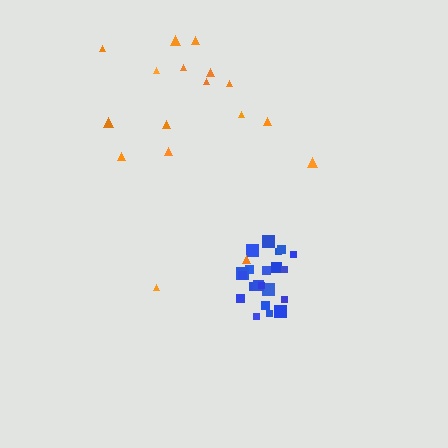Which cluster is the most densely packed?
Blue.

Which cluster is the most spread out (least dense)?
Orange.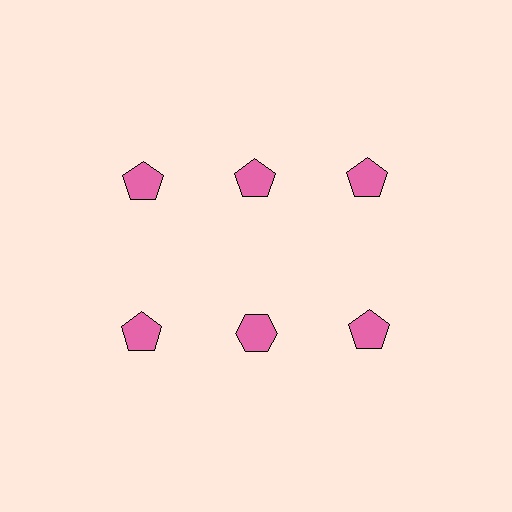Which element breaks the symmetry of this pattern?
The pink hexagon in the second row, second from left column breaks the symmetry. All other shapes are pink pentagons.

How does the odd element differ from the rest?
It has a different shape: hexagon instead of pentagon.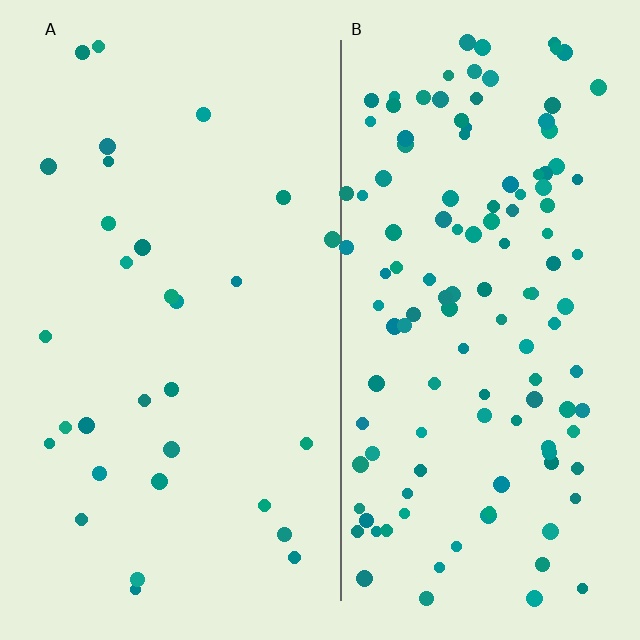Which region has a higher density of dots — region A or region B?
B (the right).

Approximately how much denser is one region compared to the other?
Approximately 4.1× — region B over region A.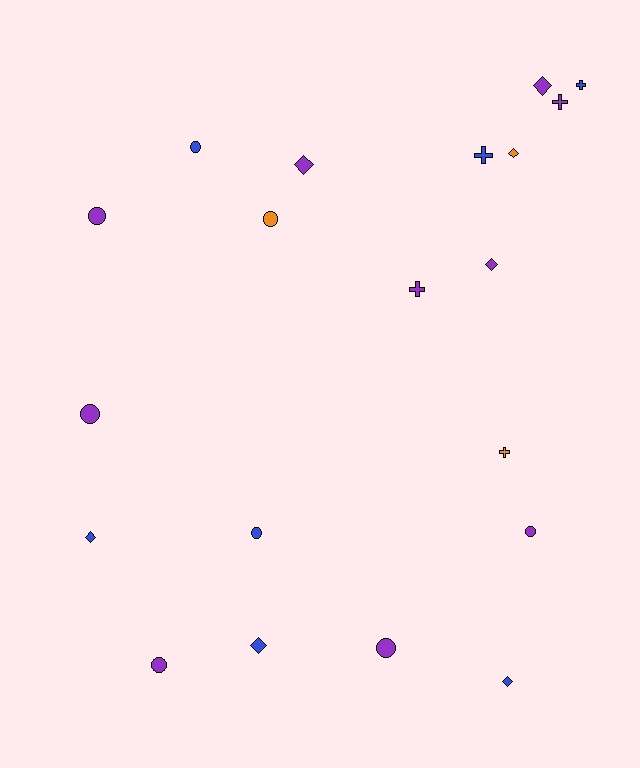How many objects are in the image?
There are 20 objects.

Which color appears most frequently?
Purple, with 10 objects.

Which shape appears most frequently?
Circle, with 8 objects.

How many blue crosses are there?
There are 2 blue crosses.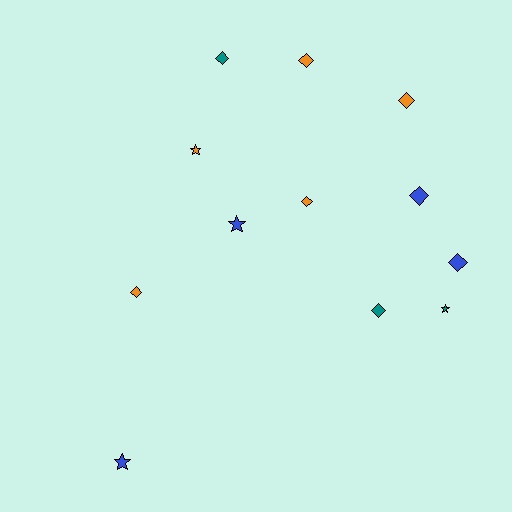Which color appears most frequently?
Orange, with 5 objects.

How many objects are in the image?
There are 12 objects.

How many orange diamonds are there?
There are 4 orange diamonds.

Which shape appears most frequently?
Diamond, with 8 objects.